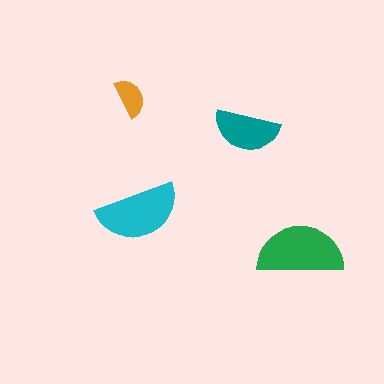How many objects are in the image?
There are 4 objects in the image.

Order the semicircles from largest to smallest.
the green one, the cyan one, the teal one, the orange one.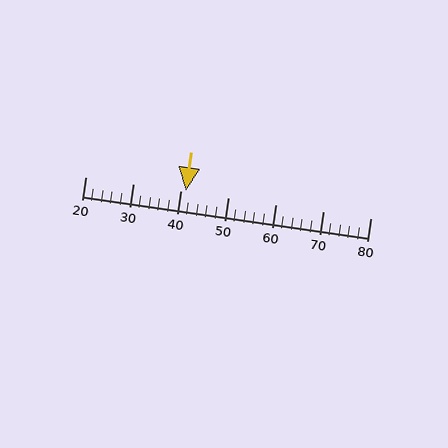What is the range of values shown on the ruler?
The ruler shows values from 20 to 80.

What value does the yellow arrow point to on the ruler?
The yellow arrow points to approximately 41.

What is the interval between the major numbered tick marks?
The major tick marks are spaced 10 units apart.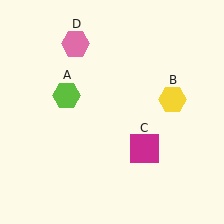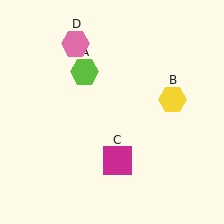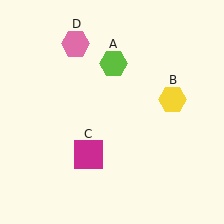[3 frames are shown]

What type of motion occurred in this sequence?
The lime hexagon (object A), magenta square (object C) rotated clockwise around the center of the scene.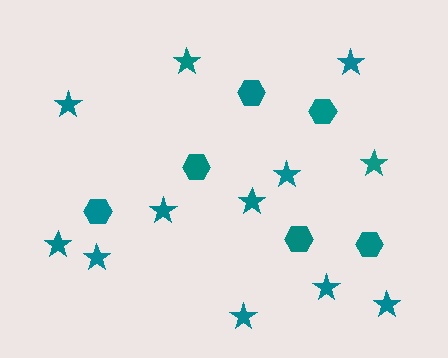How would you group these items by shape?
There are 2 groups: one group of stars (12) and one group of hexagons (6).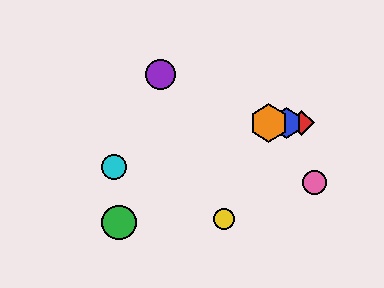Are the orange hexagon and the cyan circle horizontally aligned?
No, the orange hexagon is at y≈123 and the cyan circle is at y≈167.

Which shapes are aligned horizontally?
The red diamond, the blue hexagon, the orange hexagon are aligned horizontally.